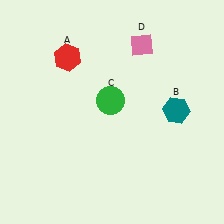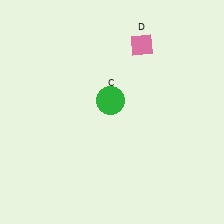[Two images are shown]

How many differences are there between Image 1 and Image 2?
There are 2 differences between the two images.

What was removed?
The teal hexagon (B), the red hexagon (A) were removed in Image 2.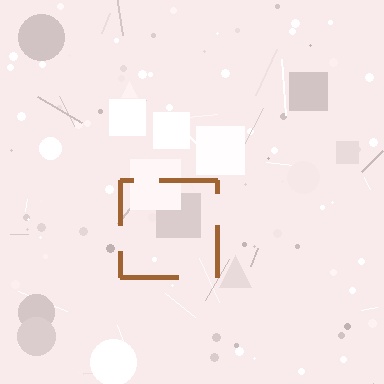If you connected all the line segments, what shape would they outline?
They would outline a square.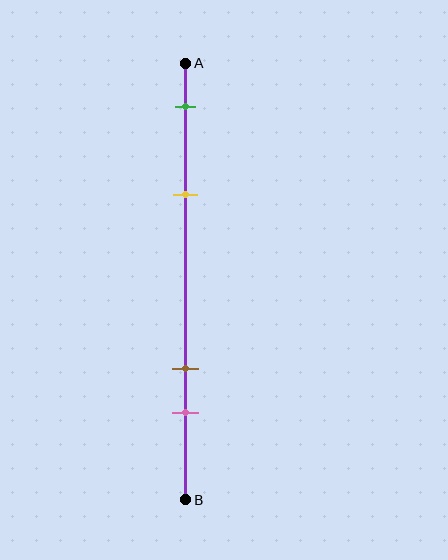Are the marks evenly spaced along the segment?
No, the marks are not evenly spaced.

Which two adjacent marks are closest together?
The brown and pink marks are the closest adjacent pair.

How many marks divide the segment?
There are 4 marks dividing the segment.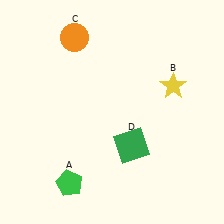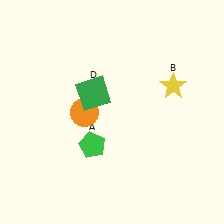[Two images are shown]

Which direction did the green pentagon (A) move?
The green pentagon (A) moved up.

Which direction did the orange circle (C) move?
The orange circle (C) moved down.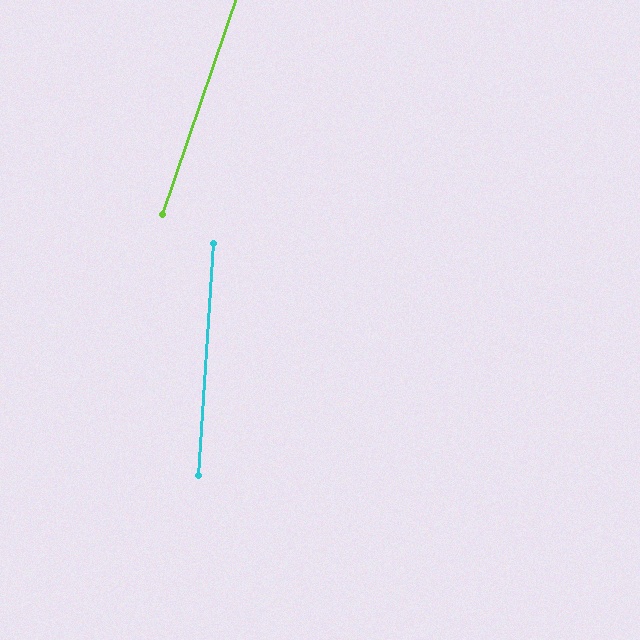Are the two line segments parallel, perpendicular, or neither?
Neither parallel nor perpendicular — they differ by about 15°.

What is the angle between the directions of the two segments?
Approximately 15 degrees.